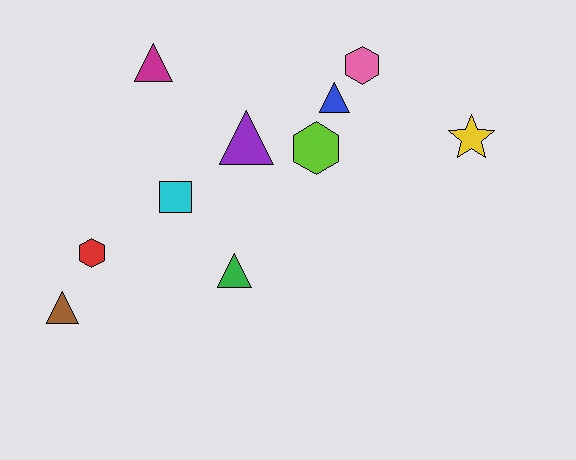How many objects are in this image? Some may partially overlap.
There are 10 objects.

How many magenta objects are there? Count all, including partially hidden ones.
There is 1 magenta object.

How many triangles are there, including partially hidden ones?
There are 5 triangles.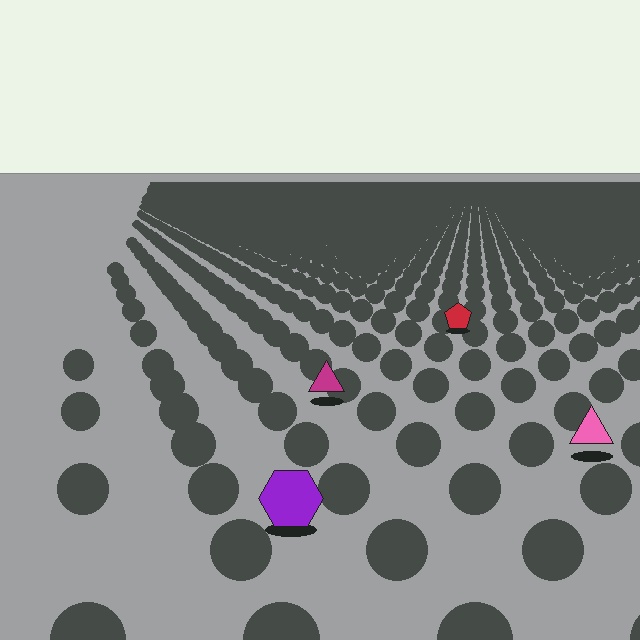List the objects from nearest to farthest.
From nearest to farthest: the purple hexagon, the pink triangle, the magenta triangle, the red pentagon.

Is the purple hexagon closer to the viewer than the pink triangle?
Yes. The purple hexagon is closer — you can tell from the texture gradient: the ground texture is coarser near it.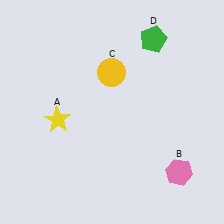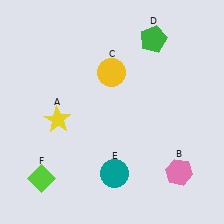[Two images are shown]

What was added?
A teal circle (E), a lime diamond (F) were added in Image 2.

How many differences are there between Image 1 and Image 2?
There are 2 differences between the two images.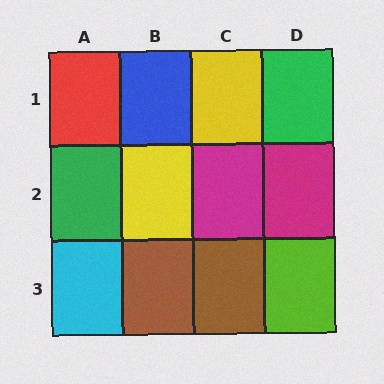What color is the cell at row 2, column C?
Magenta.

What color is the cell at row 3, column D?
Lime.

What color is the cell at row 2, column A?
Green.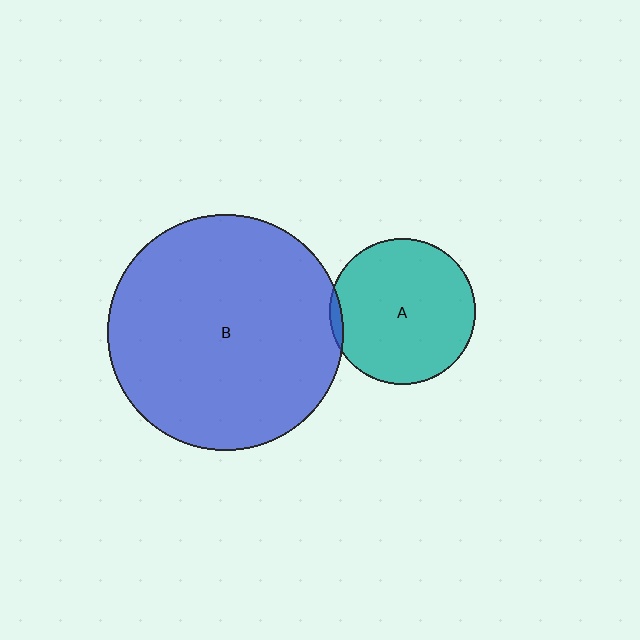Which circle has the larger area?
Circle B (blue).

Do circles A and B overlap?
Yes.